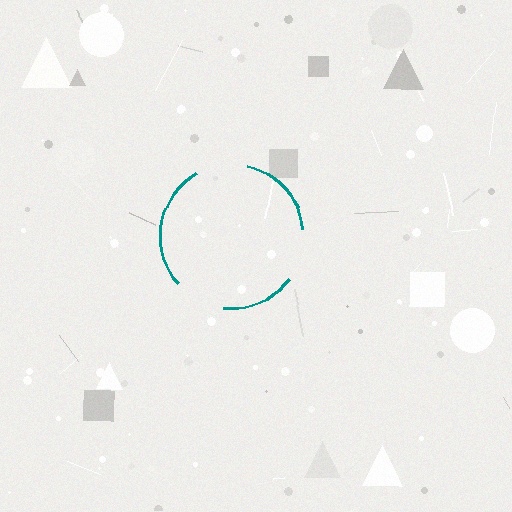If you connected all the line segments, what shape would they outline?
They would outline a circle.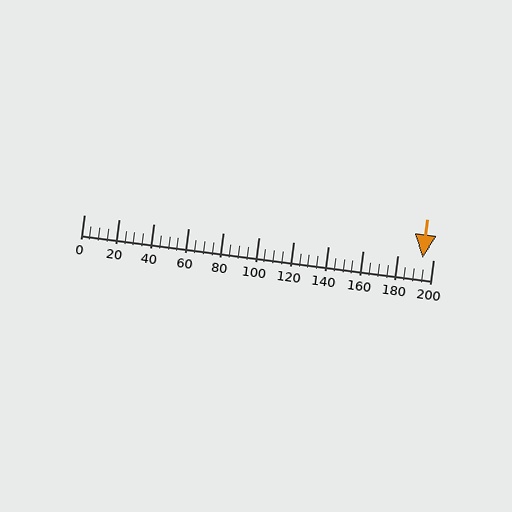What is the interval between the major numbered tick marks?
The major tick marks are spaced 20 units apart.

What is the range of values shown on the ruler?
The ruler shows values from 0 to 200.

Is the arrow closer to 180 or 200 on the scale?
The arrow is closer to 200.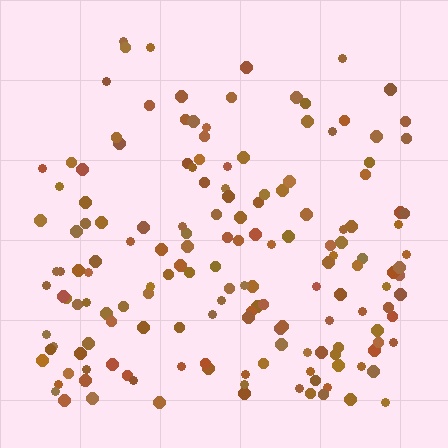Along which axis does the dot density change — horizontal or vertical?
Vertical.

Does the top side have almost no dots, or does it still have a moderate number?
Still a moderate number, just noticeably fewer than the bottom.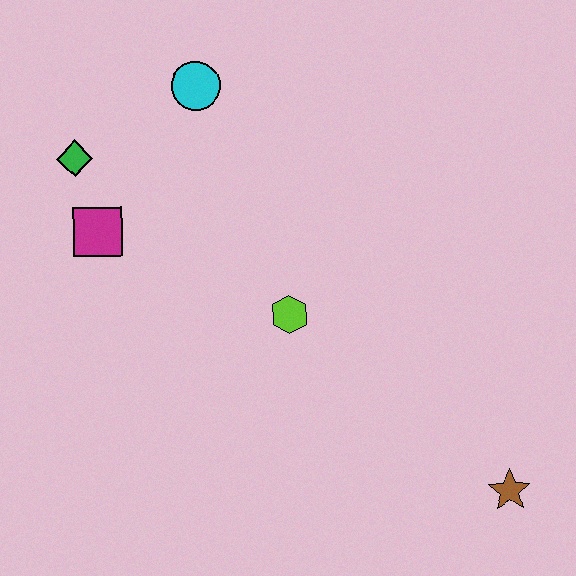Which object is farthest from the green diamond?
The brown star is farthest from the green diamond.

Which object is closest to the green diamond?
The magenta square is closest to the green diamond.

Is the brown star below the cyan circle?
Yes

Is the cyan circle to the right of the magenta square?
Yes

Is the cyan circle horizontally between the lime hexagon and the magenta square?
Yes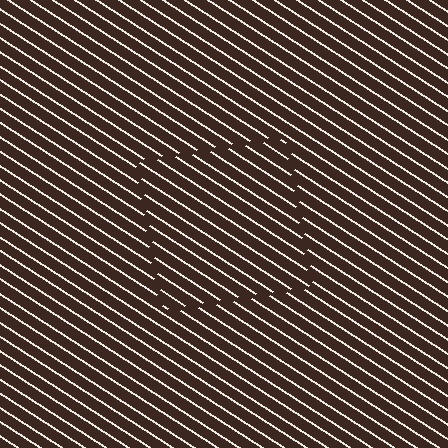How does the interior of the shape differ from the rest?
The interior of the shape contains the same grating, shifted by half a period — the contour is defined by the phase discontinuity where line-ends from the inner and outer gratings abut.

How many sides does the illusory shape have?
4 sides — the line-ends trace a square.